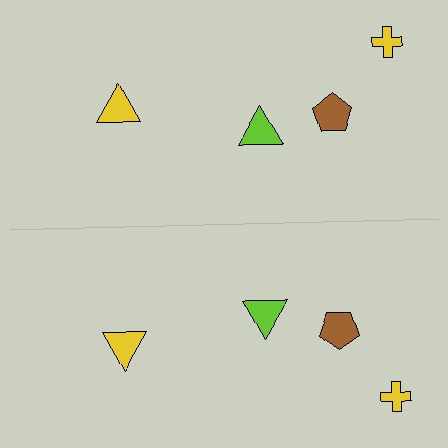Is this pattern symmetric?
Yes, this pattern has bilateral (reflection) symmetry.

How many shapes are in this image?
There are 8 shapes in this image.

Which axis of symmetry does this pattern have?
The pattern has a horizontal axis of symmetry running through the center of the image.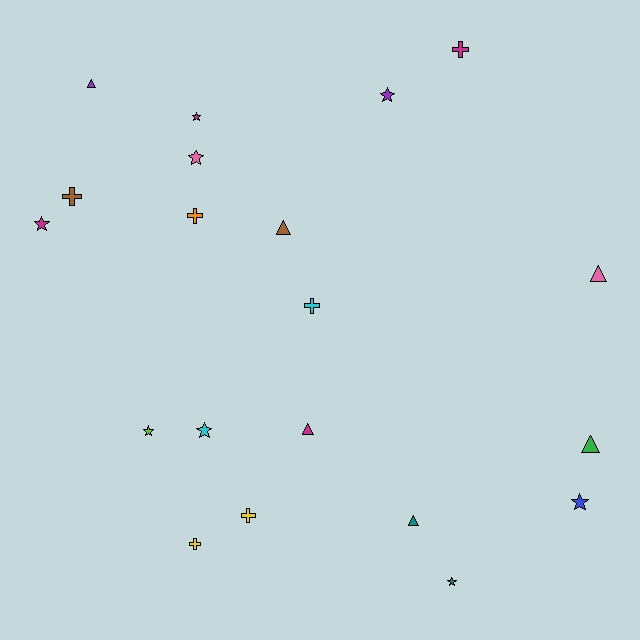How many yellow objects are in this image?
There are 2 yellow objects.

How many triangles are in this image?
There are 6 triangles.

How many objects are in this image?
There are 20 objects.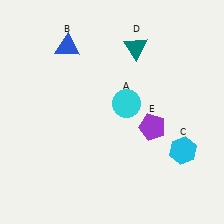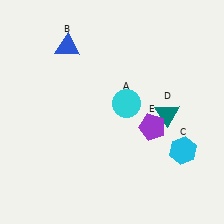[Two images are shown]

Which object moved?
The teal triangle (D) moved down.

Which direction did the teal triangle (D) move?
The teal triangle (D) moved down.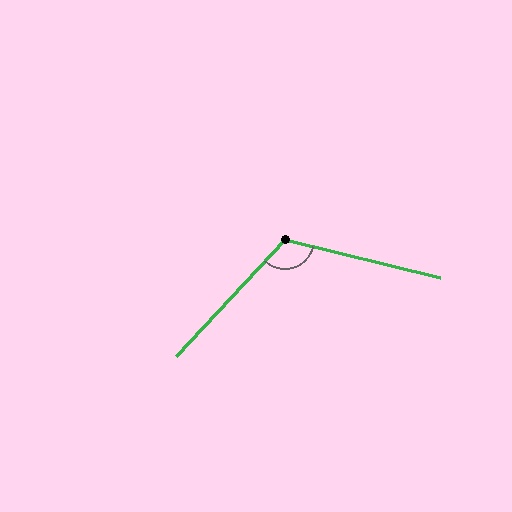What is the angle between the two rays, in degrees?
Approximately 119 degrees.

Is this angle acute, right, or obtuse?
It is obtuse.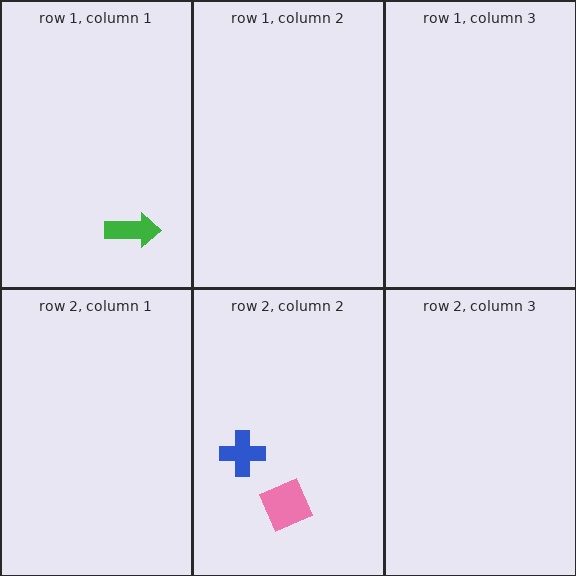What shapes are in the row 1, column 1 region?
The green arrow.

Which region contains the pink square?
The row 2, column 2 region.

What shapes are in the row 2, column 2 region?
The blue cross, the pink square.